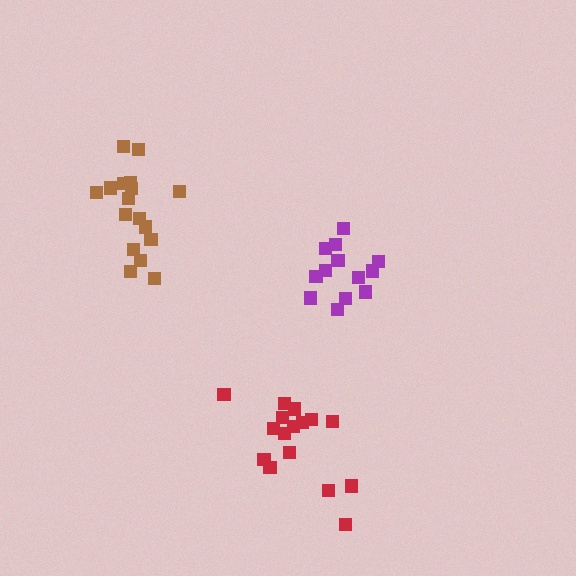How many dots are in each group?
Group 1: 13 dots, Group 2: 17 dots, Group 3: 16 dots (46 total).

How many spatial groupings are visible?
There are 3 spatial groupings.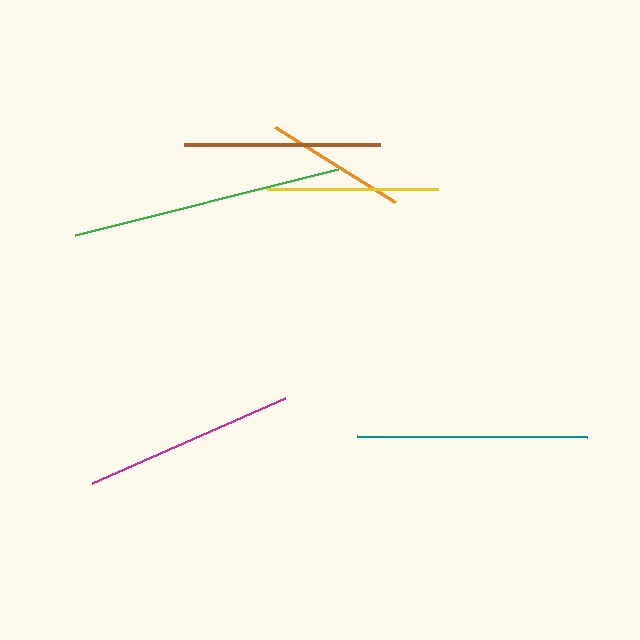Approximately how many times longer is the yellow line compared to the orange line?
The yellow line is approximately 1.2 times the length of the orange line.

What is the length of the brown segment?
The brown segment is approximately 196 pixels long.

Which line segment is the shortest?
The orange line is the shortest at approximately 142 pixels.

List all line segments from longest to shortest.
From longest to shortest: green, teal, magenta, brown, yellow, orange.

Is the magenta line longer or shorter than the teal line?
The teal line is longer than the magenta line.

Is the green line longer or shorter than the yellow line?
The green line is longer than the yellow line.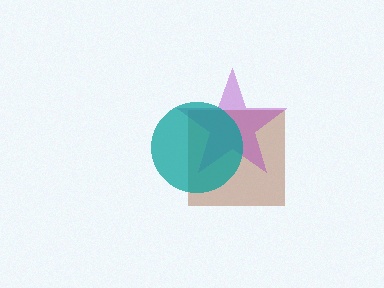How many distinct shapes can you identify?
There are 3 distinct shapes: a brown square, a purple star, a teal circle.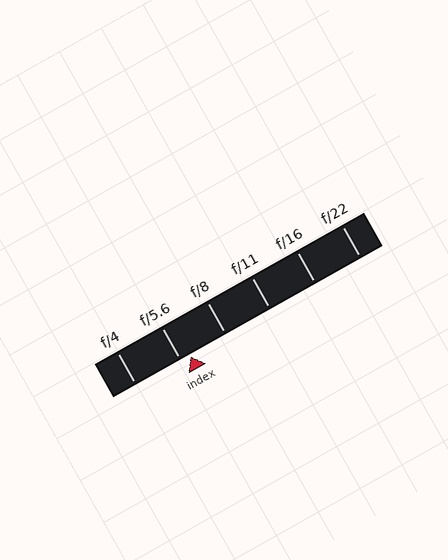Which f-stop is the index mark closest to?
The index mark is closest to f/5.6.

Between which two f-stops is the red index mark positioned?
The index mark is between f/5.6 and f/8.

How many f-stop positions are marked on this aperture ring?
There are 6 f-stop positions marked.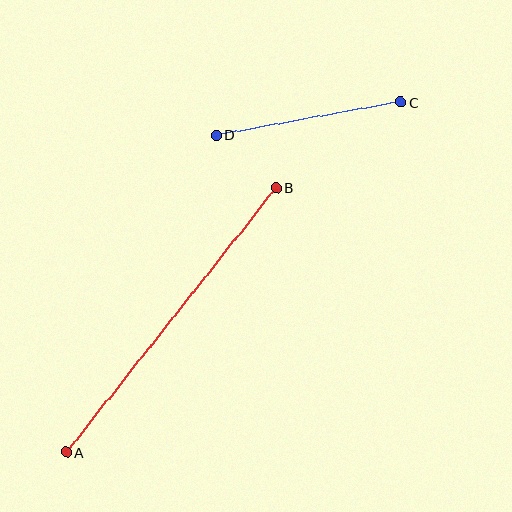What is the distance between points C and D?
The distance is approximately 187 pixels.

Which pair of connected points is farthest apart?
Points A and B are farthest apart.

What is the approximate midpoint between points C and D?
The midpoint is at approximately (308, 119) pixels.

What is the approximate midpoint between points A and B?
The midpoint is at approximately (171, 320) pixels.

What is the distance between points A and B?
The distance is approximately 337 pixels.